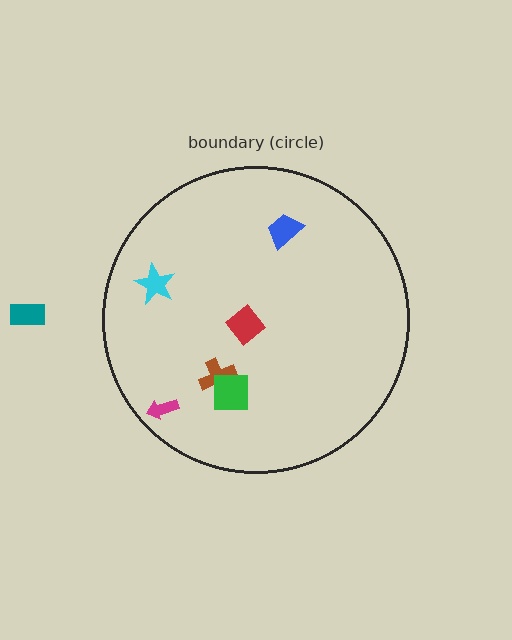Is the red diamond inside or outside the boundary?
Inside.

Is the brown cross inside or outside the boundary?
Inside.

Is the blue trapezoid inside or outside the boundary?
Inside.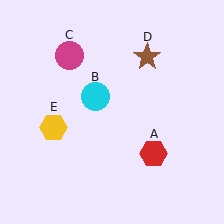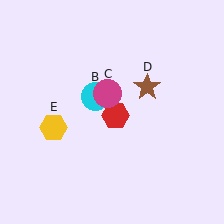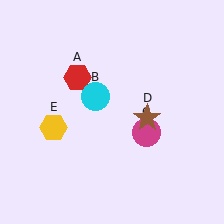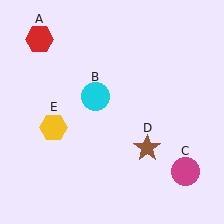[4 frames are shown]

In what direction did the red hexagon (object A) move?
The red hexagon (object A) moved up and to the left.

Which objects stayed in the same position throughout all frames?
Cyan circle (object B) and yellow hexagon (object E) remained stationary.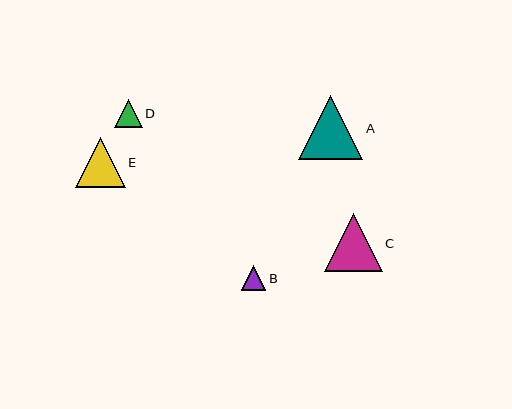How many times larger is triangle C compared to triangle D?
Triangle C is approximately 2.1 times the size of triangle D.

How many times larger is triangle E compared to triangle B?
Triangle E is approximately 2.0 times the size of triangle B.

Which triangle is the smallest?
Triangle B is the smallest with a size of approximately 25 pixels.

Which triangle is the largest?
Triangle A is the largest with a size of approximately 64 pixels.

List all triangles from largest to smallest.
From largest to smallest: A, C, E, D, B.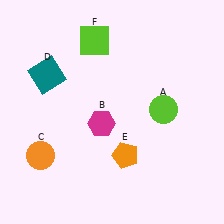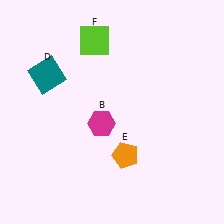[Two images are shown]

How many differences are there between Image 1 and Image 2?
There are 2 differences between the two images.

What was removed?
The orange circle (C), the lime circle (A) were removed in Image 2.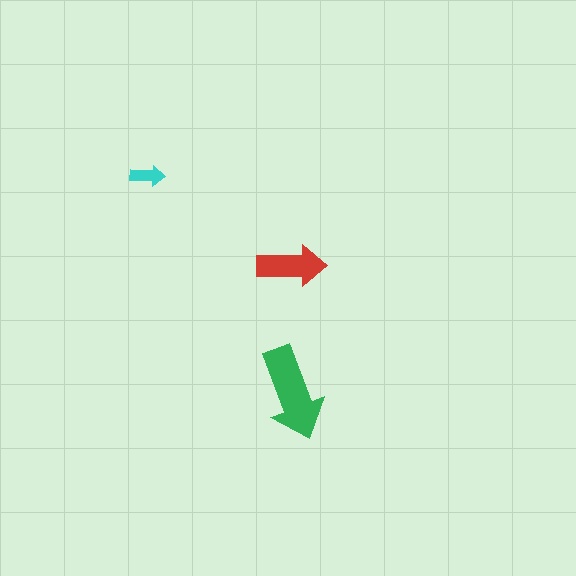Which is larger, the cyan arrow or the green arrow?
The green one.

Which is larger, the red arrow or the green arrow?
The green one.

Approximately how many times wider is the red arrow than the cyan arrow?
About 2 times wider.